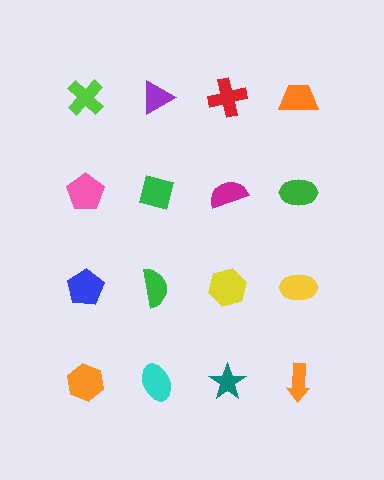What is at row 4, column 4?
An orange arrow.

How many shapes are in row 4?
4 shapes.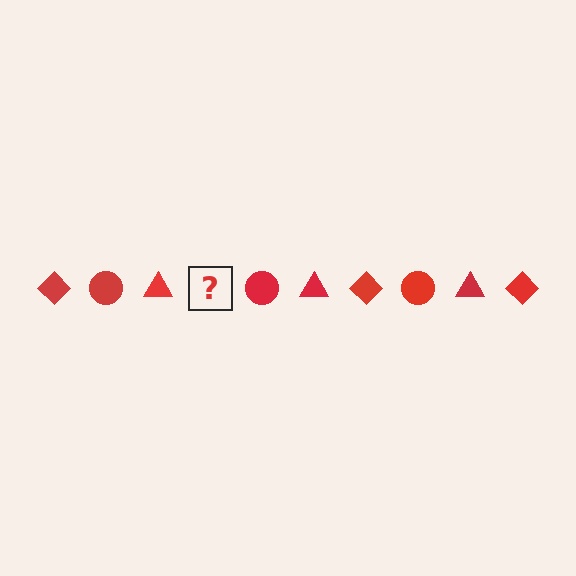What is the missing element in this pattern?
The missing element is a red diamond.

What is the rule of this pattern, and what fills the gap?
The rule is that the pattern cycles through diamond, circle, triangle shapes in red. The gap should be filled with a red diamond.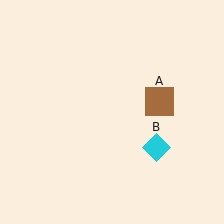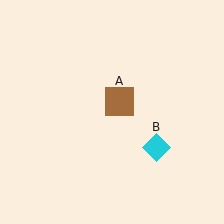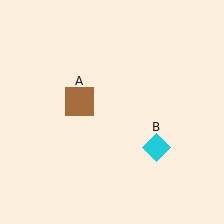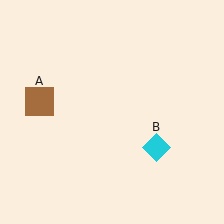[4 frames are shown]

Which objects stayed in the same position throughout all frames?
Cyan diamond (object B) remained stationary.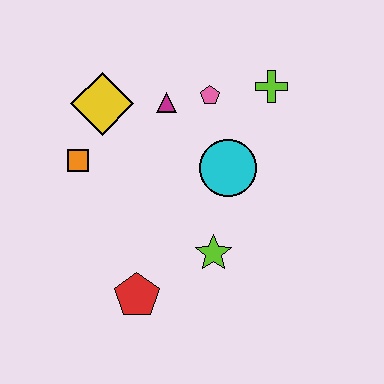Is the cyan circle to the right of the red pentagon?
Yes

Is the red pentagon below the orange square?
Yes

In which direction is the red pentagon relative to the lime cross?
The red pentagon is below the lime cross.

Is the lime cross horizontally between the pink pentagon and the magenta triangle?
No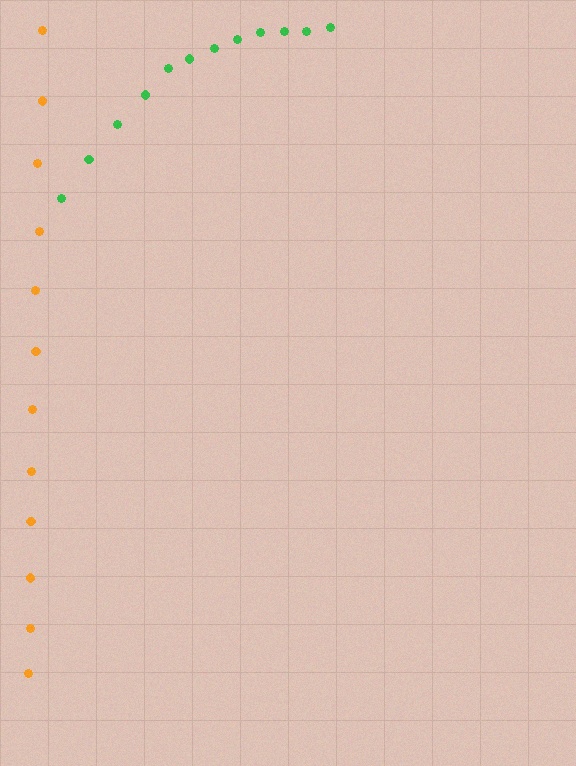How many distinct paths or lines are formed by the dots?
There are 2 distinct paths.